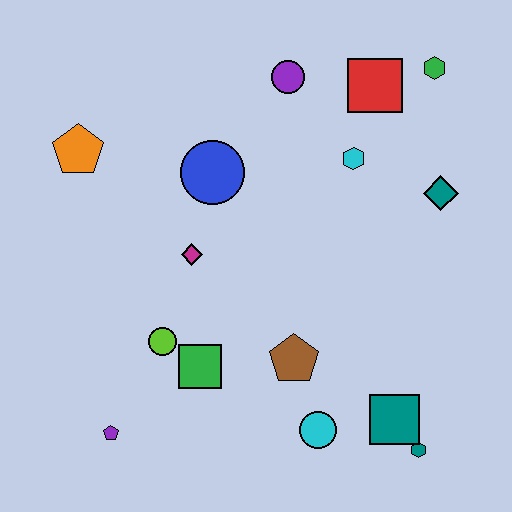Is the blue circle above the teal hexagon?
Yes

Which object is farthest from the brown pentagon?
The green hexagon is farthest from the brown pentagon.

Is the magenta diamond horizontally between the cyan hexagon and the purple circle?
No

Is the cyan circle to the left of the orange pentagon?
No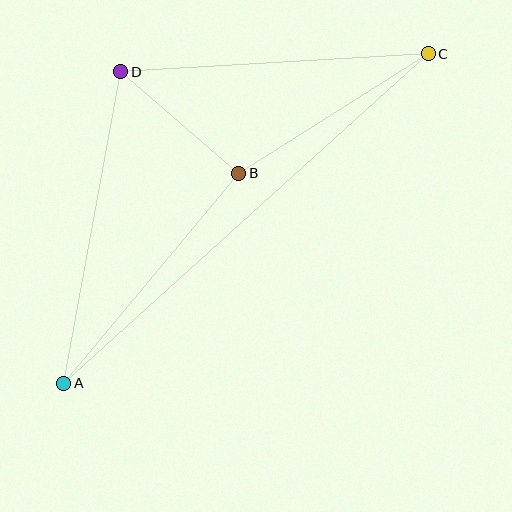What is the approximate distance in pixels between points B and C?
The distance between B and C is approximately 224 pixels.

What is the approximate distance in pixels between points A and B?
The distance between A and B is approximately 274 pixels.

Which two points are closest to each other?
Points B and D are closest to each other.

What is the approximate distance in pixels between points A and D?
The distance between A and D is approximately 317 pixels.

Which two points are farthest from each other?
Points A and C are farthest from each other.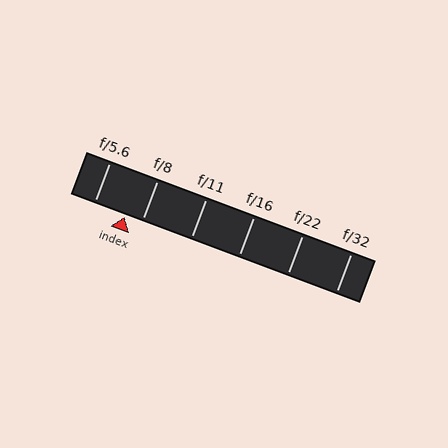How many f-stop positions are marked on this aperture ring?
There are 6 f-stop positions marked.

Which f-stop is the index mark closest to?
The index mark is closest to f/8.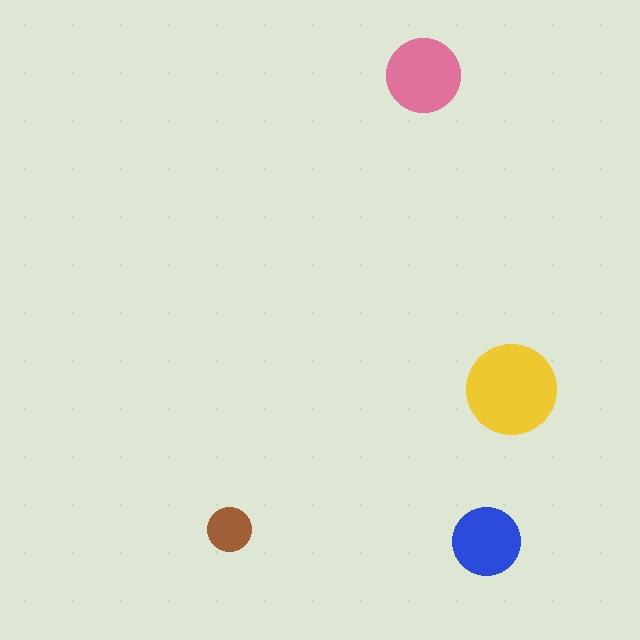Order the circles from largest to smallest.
the yellow one, the pink one, the blue one, the brown one.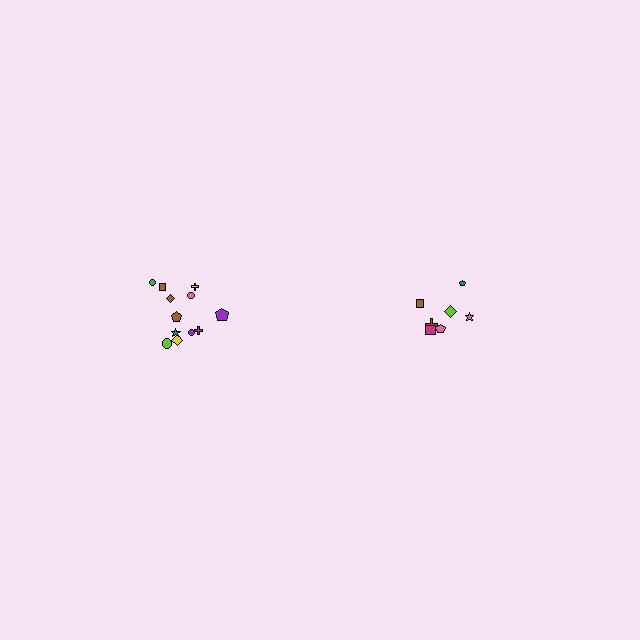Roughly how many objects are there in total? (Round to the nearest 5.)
Roughly 20 objects in total.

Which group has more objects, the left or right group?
The left group.